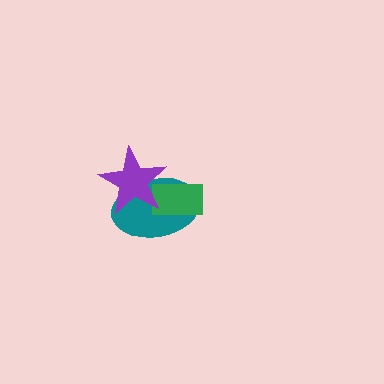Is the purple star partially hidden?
No, no other shape covers it.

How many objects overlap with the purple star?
2 objects overlap with the purple star.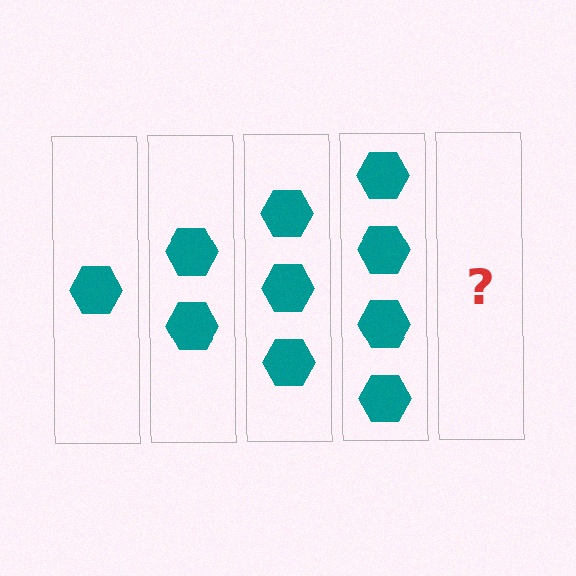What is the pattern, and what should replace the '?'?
The pattern is that each step adds one more hexagon. The '?' should be 5 hexagons.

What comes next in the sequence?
The next element should be 5 hexagons.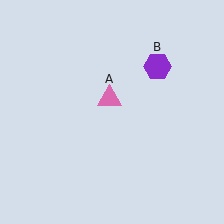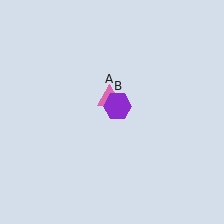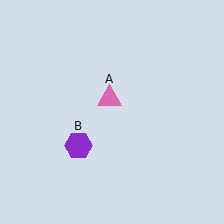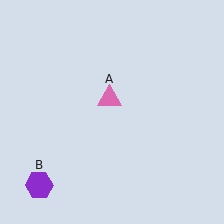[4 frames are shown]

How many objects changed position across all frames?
1 object changed position: purple hexagon (object B).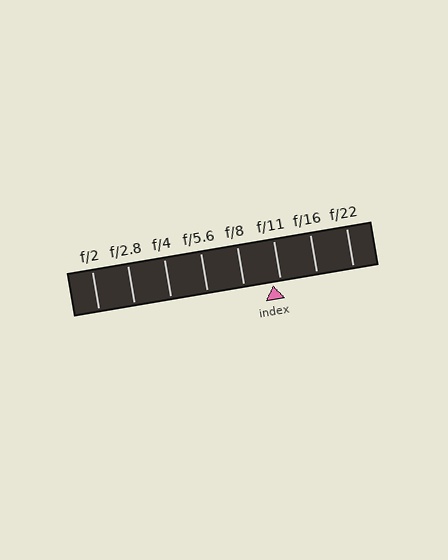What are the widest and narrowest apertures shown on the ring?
The widest aperture shown is f/2 and the narrowest is f/22.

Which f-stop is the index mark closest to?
The index mark is closest to f/11.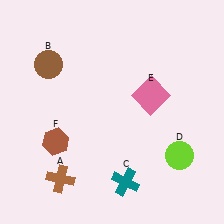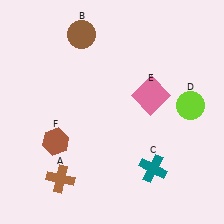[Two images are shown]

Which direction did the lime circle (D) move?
The lime circle (D) moved up.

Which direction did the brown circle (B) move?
The brown circle (B) moved right.